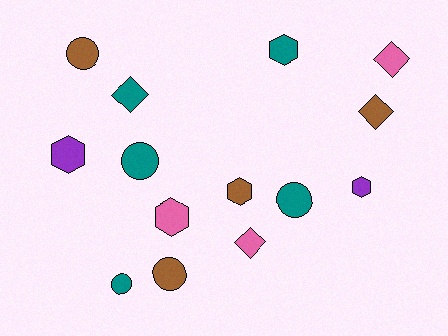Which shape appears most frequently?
Hexagon, with 5 objects.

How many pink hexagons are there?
There is 1 pink hexagon.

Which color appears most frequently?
Teal, with 5 objects.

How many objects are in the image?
There are 14 objects.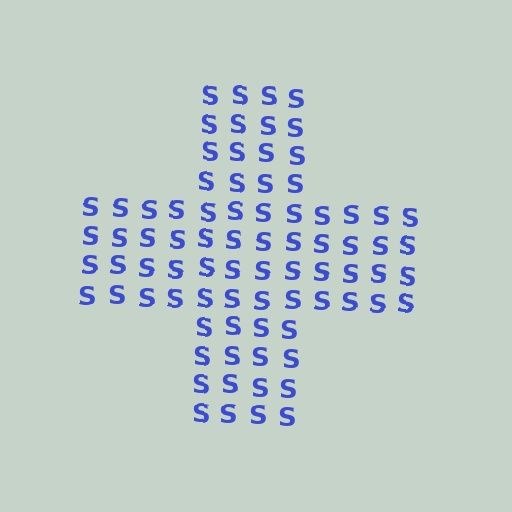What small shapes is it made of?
It is made of small letter S's.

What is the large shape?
The large shape is a cross.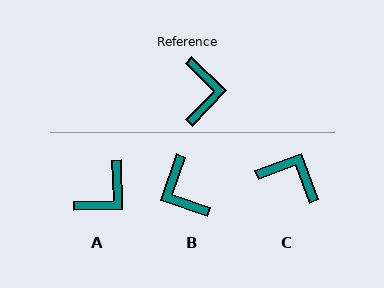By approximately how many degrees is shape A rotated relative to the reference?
Approximately 44 degrees clockwise.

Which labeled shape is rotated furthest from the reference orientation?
B, about 155 degrees away.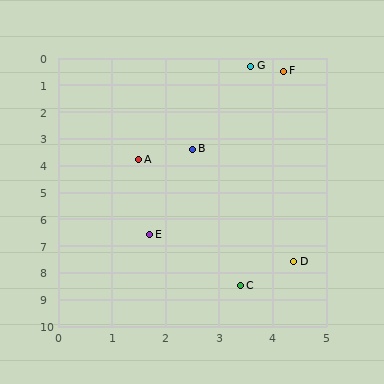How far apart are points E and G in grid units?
Points E and G are about 6.6 grid units apart.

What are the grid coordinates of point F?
Point F is at approximately (4.2, 0.5).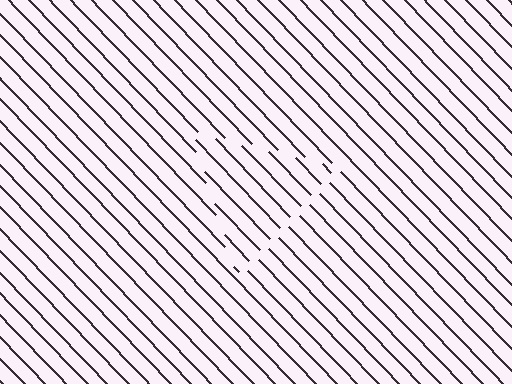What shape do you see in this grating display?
An illusory triangle. The interior of the shape contains the same grating, shifted by half a period — the contour is defined by the phase discontinuity where line-ends from the inner and outer gratings abut.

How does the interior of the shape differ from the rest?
The interior of the shape contains the same grating, shifted by half a period — the contour is defined by the phase discontinuity where line-ends from the inner and outer gratings abut.